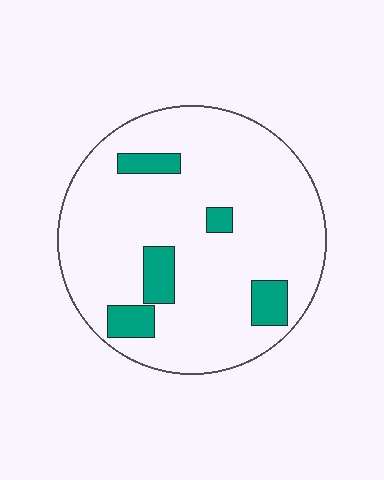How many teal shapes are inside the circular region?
5.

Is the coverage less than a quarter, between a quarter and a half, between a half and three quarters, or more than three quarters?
Less than a quarter.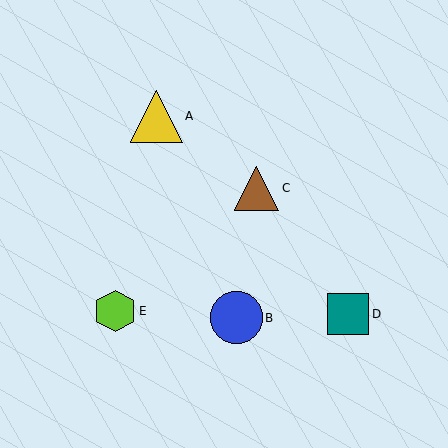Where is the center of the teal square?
The center of the teal square is at (348, 314).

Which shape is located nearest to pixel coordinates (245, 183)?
The brown triangle (labeled C) at (257, 188) is nearest to that location.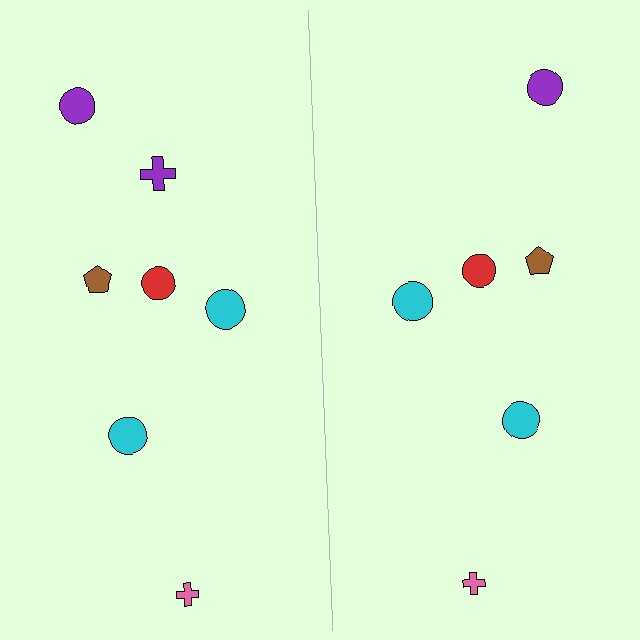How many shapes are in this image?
There are 13 shapes in this image.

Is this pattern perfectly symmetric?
No, the pattern is not perfectly symmetric. A purple cross is missing from the right side.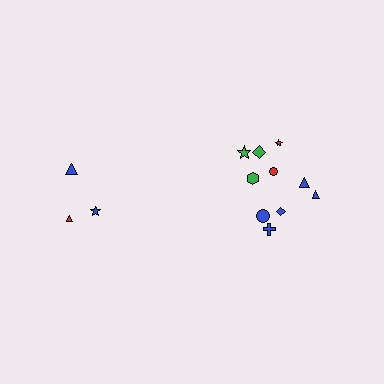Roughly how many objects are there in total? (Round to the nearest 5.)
Roughly 15 objects in total.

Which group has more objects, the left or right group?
The right group.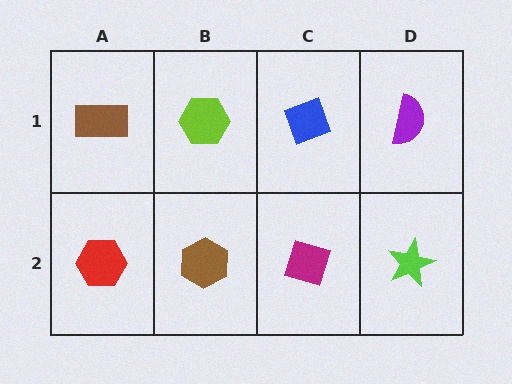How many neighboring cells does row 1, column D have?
2.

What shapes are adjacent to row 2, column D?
A purple semicircle (row 1, column D), a magenta diamond (row 2, column C).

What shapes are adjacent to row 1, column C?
A magenta diamond (row 2, column C), a lime hexagon (row 1, column B), a purple semicircle (row 1, column D).